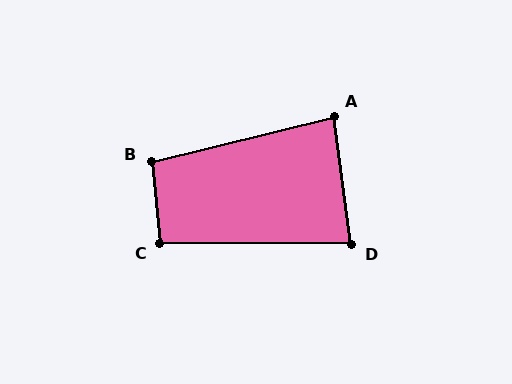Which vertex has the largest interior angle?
B, at approximately 98 degrees.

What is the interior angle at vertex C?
Approximately 96 degrees (obtuse).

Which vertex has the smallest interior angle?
D, at approximately 82 degrees.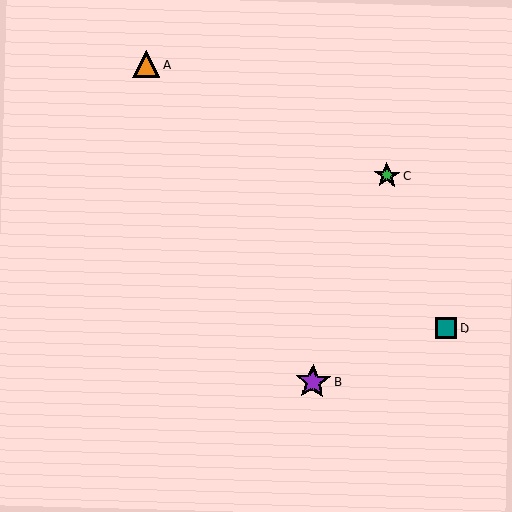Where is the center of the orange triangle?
The center of the orange triangle is at (146, 64).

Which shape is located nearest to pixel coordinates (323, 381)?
The purple star (labeled B) at (313, 382) is nearest to that location.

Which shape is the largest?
The purple star (labeled B) is the largest.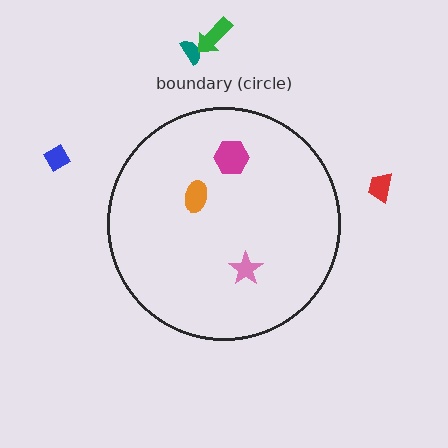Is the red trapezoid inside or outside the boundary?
Outside.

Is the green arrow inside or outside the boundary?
Outside.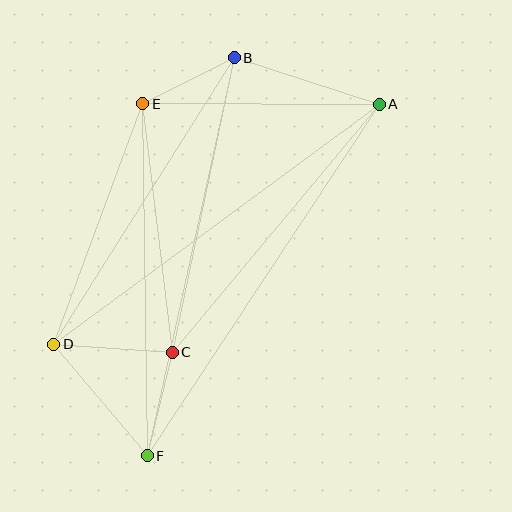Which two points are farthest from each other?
Points A and F are farthest from each other.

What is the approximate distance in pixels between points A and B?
The distance between A and B is approximately 152 pixels.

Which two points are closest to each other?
Points B and E are closest to each other.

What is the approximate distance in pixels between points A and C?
The distance between A and C is approximately 323 pixels.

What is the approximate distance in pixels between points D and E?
The distance between D and E is approximately 256 pixels.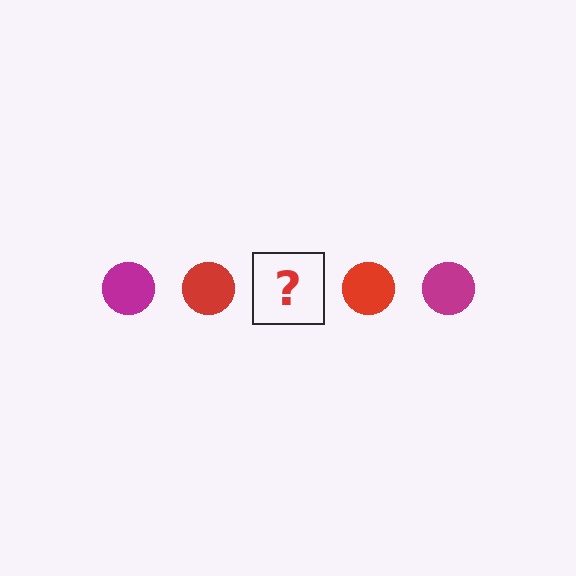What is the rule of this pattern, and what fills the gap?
The rule is that the pattern cycles through magenta, red circles. The gap should be filled with a magenta circle.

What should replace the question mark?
The question mark should be replaced with a magenta circle.